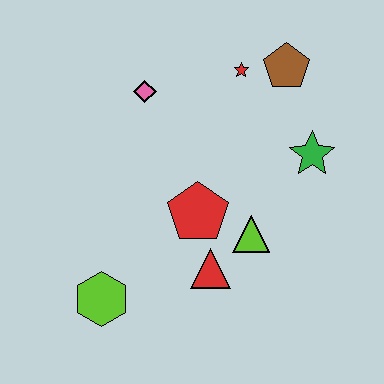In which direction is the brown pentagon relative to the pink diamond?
The brown pentagon is to the right of the pink diamond.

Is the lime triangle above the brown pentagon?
No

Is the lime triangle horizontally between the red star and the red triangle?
No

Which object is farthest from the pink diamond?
The lime hexagon is farthest from the pink diamond.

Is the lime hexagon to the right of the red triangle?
No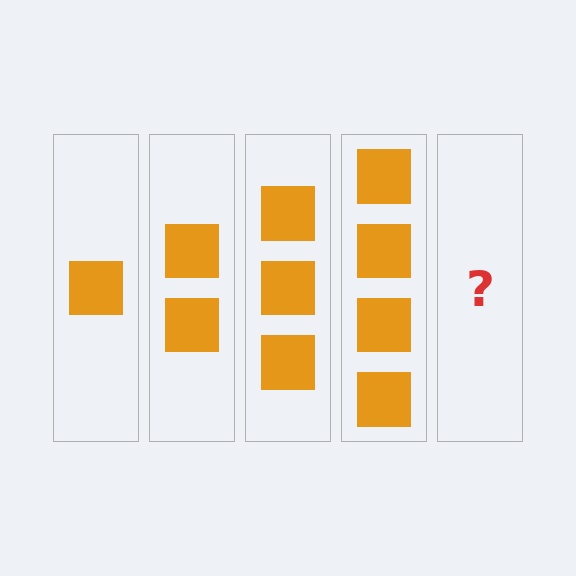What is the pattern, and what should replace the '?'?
The pattern is that each step adds one more square. The '?' should be 5 squares.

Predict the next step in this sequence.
The next step is 5 squares.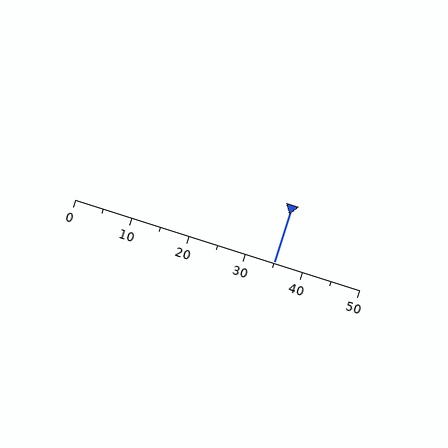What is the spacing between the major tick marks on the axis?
The major ticks are spaced 10 apart.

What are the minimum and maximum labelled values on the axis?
The axis runs from 0 to 50.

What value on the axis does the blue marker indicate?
The marker indicates approximately 35.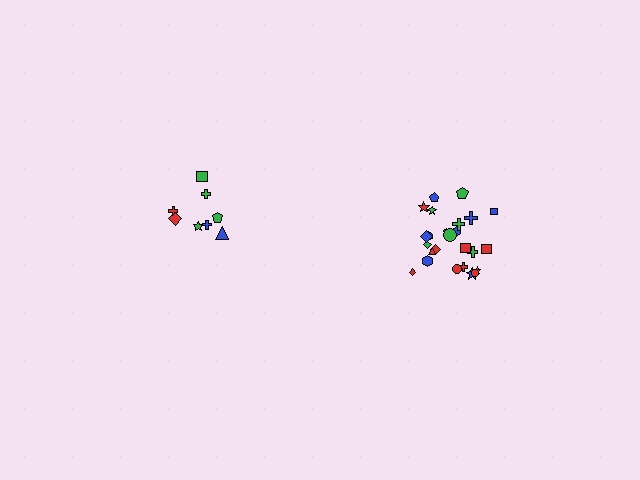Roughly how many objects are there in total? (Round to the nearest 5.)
Roughly 35 objects in total.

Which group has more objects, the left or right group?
The right group.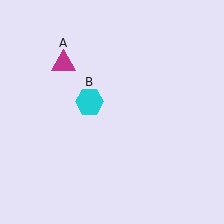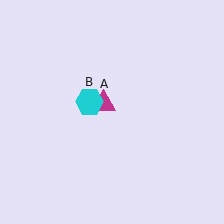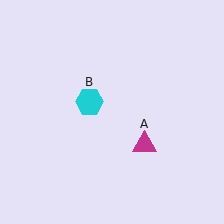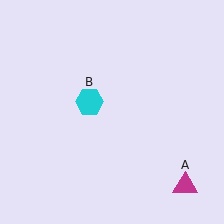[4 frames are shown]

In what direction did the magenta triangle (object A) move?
The magenta triangle (object A) moved down and to the right.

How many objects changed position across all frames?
1 object changed position: magenta triangle (object A).